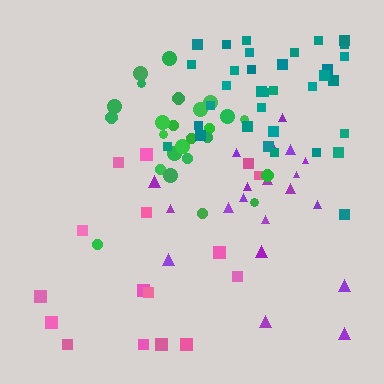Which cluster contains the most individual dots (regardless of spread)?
Teal (34).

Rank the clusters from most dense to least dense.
green, teal, purple, pink.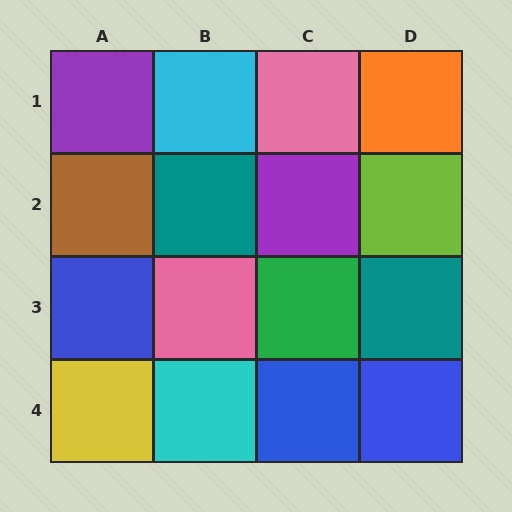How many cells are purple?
2 cells are purple.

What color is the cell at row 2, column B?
Teal.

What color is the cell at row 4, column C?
Blue.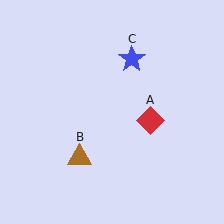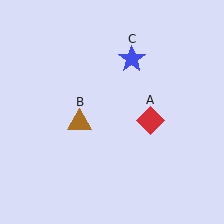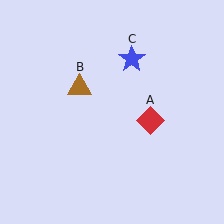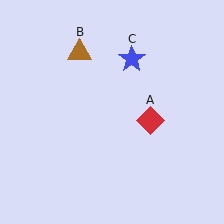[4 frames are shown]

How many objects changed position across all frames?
1 object changed position: brown triangle (object B).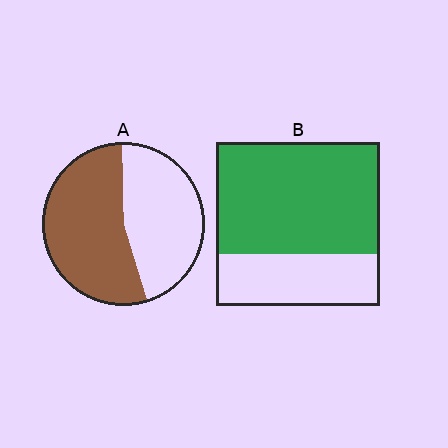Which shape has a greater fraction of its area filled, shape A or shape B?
Shape B.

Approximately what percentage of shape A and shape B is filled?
A is approximately 55% and B is approximately 70%.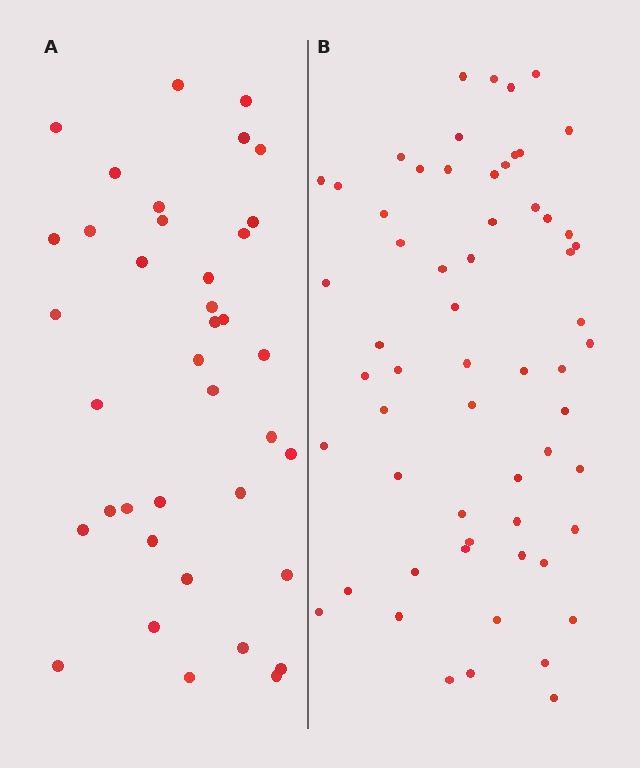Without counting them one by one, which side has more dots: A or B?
Region B (the right region) has more dots.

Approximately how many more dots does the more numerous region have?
Region B has approximately 20 more dots than region A.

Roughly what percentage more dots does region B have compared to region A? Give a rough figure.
About 60% more.